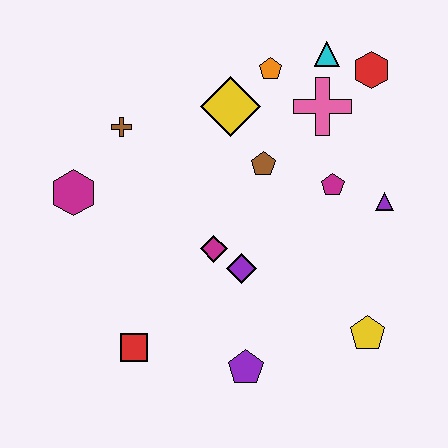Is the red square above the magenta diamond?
No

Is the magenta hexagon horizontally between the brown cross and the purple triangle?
No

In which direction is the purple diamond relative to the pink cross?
The purple diamond is below the pink cross.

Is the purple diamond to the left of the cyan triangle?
Yes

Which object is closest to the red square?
The purple pentagon is closest to the red square.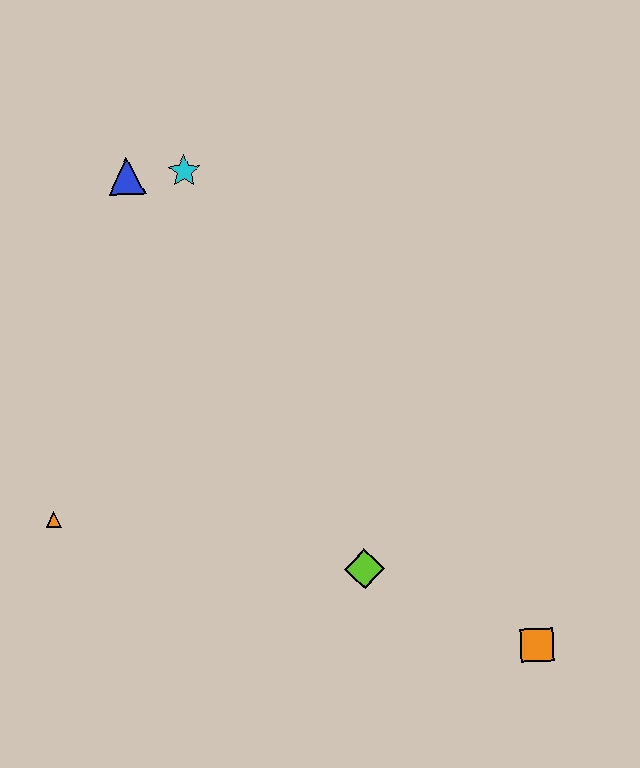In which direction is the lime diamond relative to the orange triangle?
The lime diamond is to the right of the orange triangle.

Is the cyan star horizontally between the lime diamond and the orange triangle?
Yes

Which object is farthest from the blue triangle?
The orange square is farthest from the blue triangle.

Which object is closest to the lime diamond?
The orange square is closest to the lime diamond.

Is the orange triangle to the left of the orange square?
Yes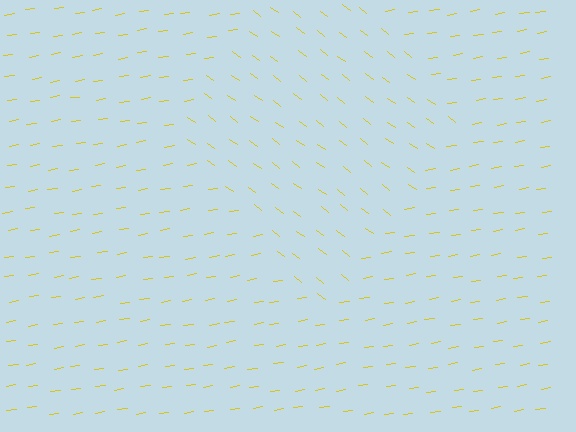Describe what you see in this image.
The image is filled with small yellow line segments. A diamond region in the image has lines oriented differently from the surrounding lines, creating a visible texture boundary.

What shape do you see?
I see a diamond.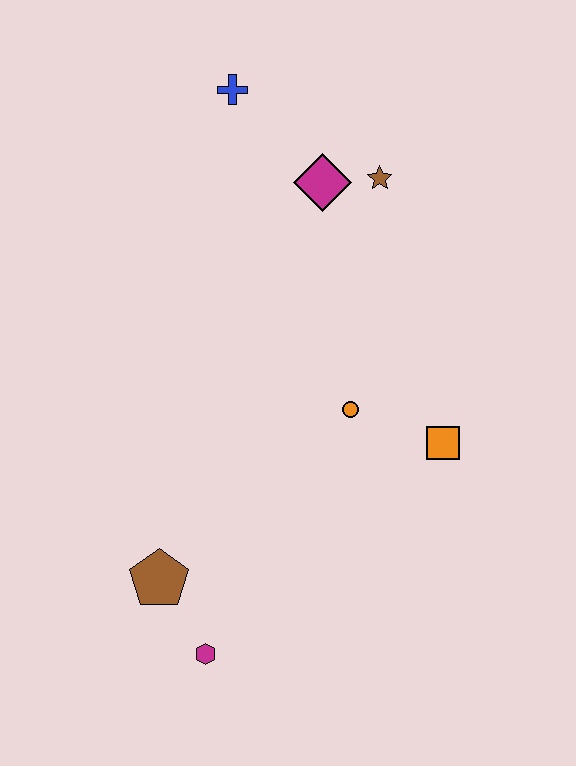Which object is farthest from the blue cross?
The magenta hexagon is farthest from the blue cross.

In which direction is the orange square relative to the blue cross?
The orange square is below the blue cross.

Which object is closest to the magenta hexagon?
The brown pentagon is closest to the magenta hexagon.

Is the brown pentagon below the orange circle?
Yes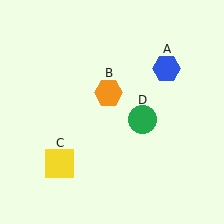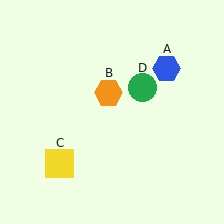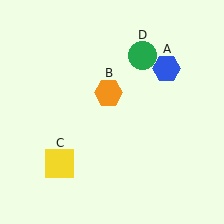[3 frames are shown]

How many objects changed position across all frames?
1 object changed position: green circle (object D).